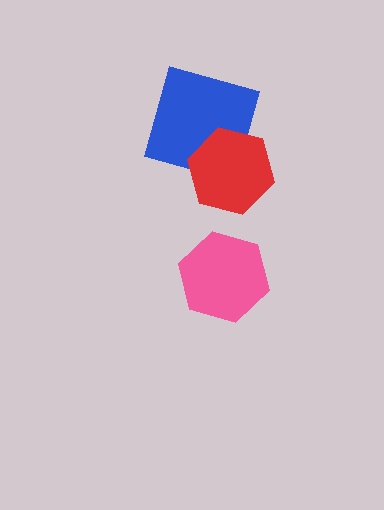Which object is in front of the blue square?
The red hexagon is in front of the blue square.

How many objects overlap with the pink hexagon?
0 objects overlap with the pink hexagon.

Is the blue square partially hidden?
Yes, it is partially covered by another shape.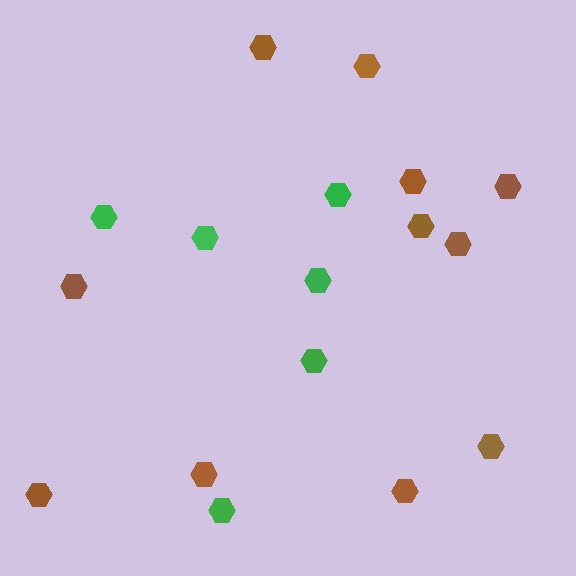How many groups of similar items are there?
There are 2 groups: one group of green hexagons (6) and one group of brown hexagons (11).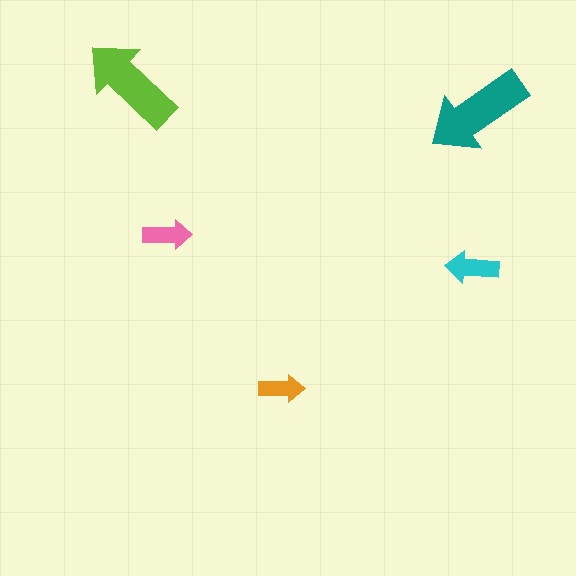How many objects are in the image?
There are 5 objects in the image.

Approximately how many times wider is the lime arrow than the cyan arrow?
About 2 times wider.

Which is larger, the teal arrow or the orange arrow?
The teal one.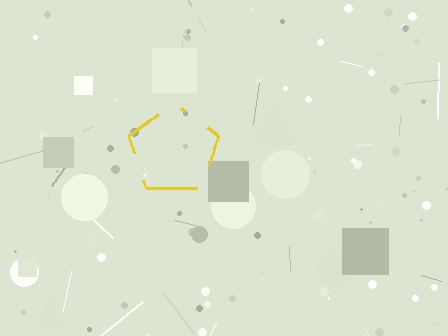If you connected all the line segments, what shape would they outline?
They would outline a pentagon.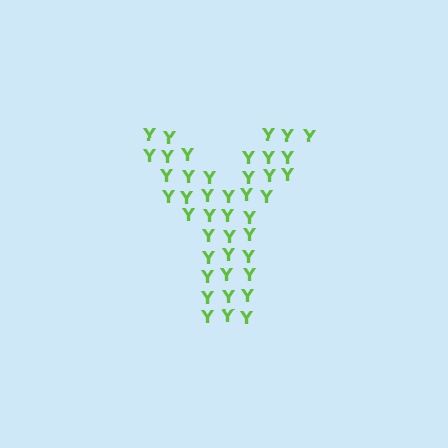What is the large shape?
The large shape is the letter Y.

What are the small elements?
The small elements are letter Y's.